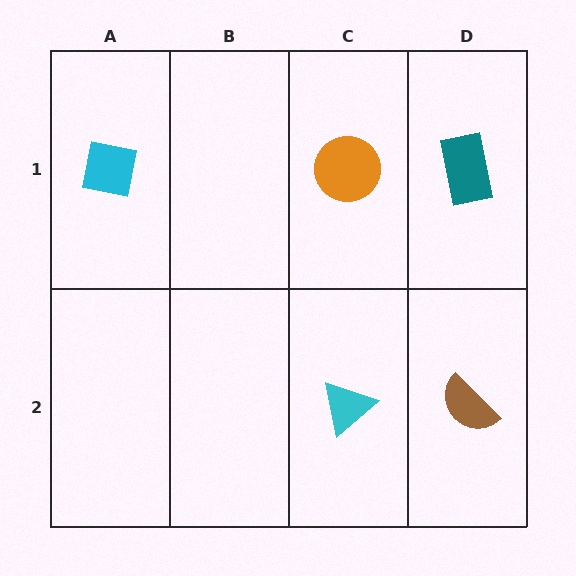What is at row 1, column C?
An orange circle.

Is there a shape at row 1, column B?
No, that cell is empty.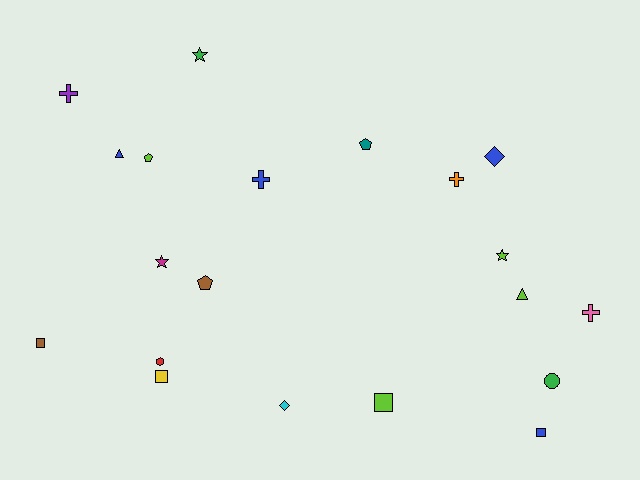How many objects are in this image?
There are 20 objects.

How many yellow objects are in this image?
There is 1 yellow object.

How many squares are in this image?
There are 4 squares.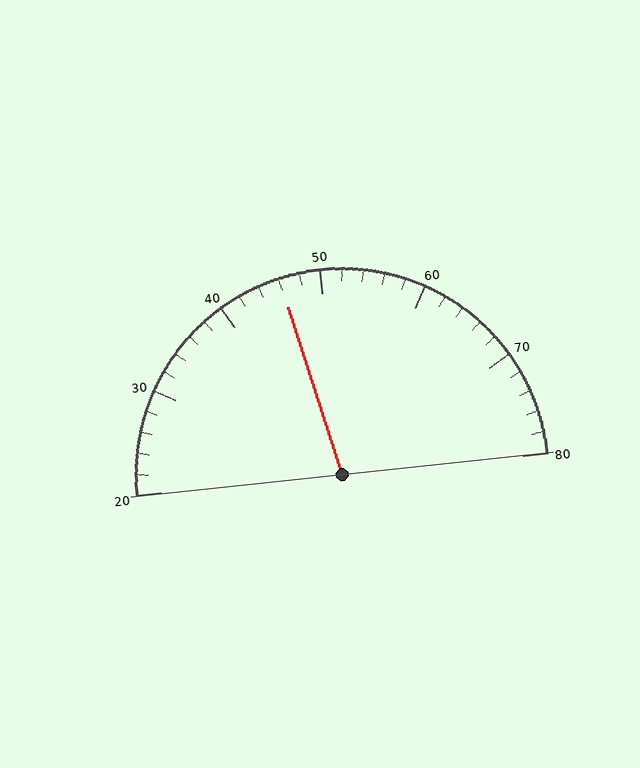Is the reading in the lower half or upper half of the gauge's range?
The reading is in the lower half of the range (20 to 80).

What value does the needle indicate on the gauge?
The needle indicates approximately 46.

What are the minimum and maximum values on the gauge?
The gauge ranges from 20 to 80.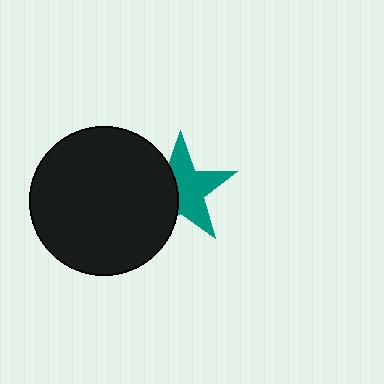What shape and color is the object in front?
The object in front is a black circle.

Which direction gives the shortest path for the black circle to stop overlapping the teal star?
Moving left gives the shortest separation.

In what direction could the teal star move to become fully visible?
The teal star could move right. That would shift it out from behind the black circle entirely.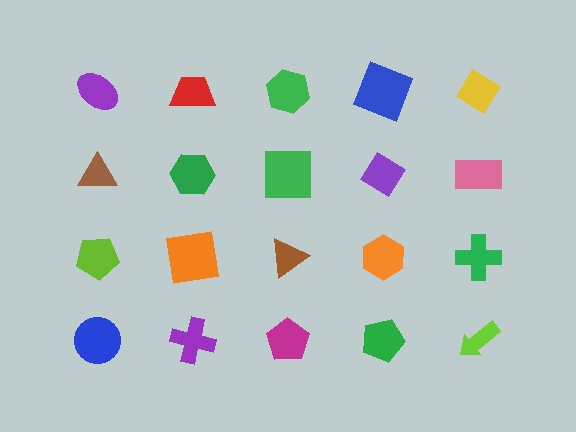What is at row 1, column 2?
A red trapezoid.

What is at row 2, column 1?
A brown triangle.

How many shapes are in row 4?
5 shapes.